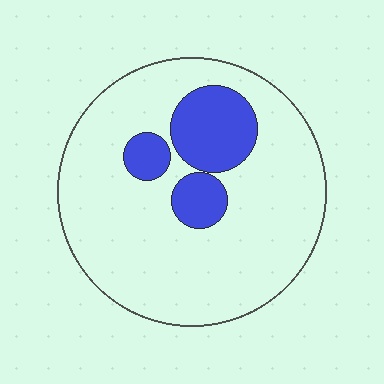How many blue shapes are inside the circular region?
3.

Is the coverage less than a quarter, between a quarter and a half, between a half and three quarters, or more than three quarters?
Less than a quarter.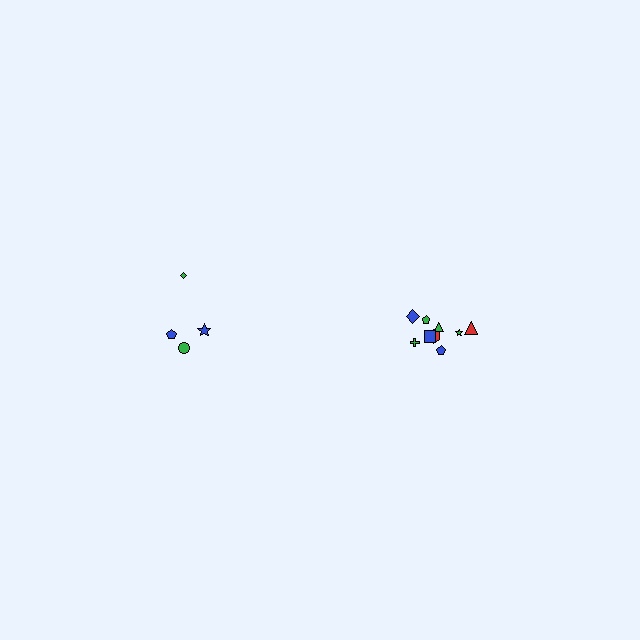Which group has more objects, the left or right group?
The right group.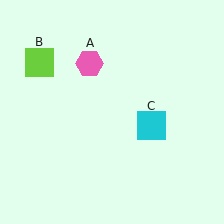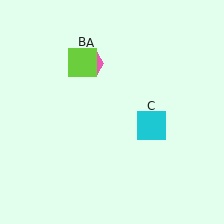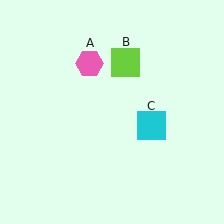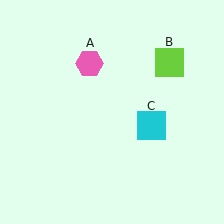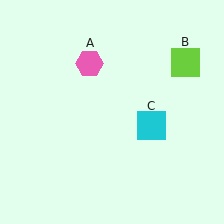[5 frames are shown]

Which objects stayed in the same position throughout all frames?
Pink hexagon (object A) and cyan square (object C) remained stationary.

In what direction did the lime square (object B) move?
The lime square (object B) moved right.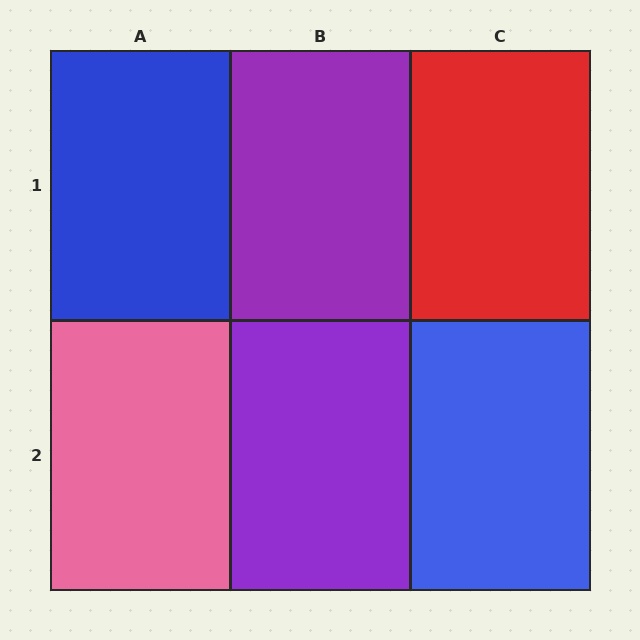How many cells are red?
1 cell is red.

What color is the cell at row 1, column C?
Red.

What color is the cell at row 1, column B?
Purple.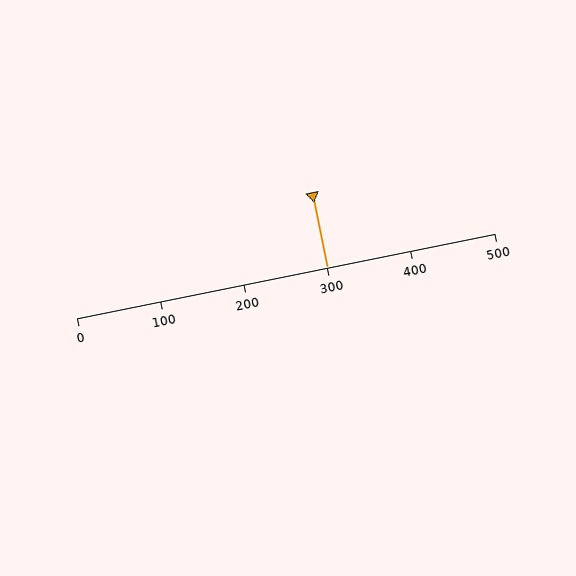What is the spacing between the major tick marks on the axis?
The major ticks are spaced 100 apart.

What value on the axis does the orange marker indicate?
The marker indicates approximately 300.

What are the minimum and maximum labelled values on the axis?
The axis runs from 0 to 500.